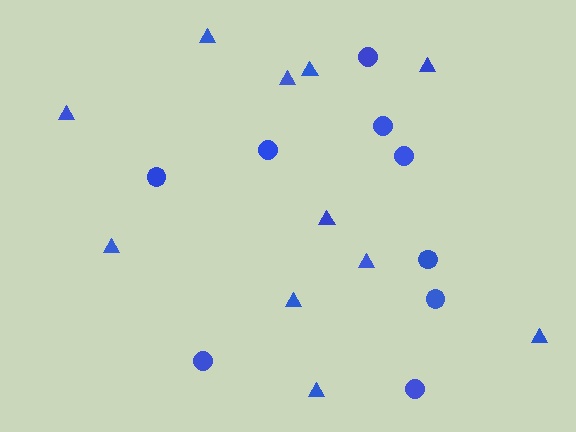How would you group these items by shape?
There are 2 groups: one group of triangles (11) and one group of circles (9).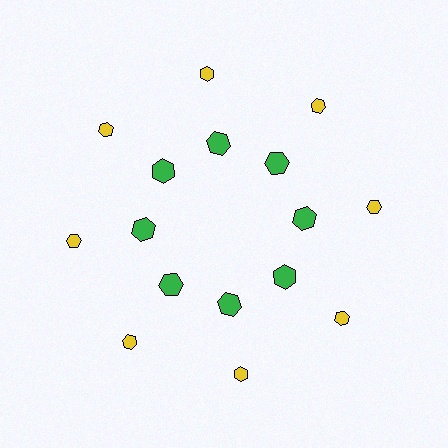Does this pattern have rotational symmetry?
Yes, this pattern has 8-fold rotational symmetry. It looks the same after rotating 45 degrees around the center.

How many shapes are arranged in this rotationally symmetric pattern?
There are 16 shapes, arranged in 8 groups of 2.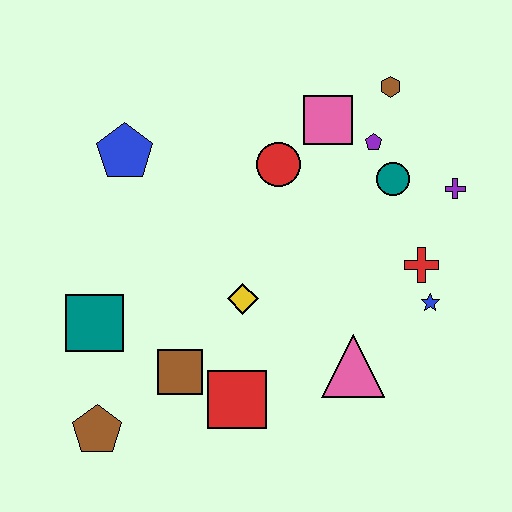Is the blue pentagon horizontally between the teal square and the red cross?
Yes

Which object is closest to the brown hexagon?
The purple pentagon is closest to the brown hexagon.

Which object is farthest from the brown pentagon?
The brown hexagon is farthest from the brown pentagon.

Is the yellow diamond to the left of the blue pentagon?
No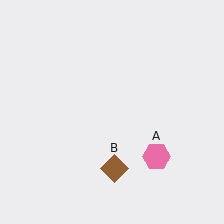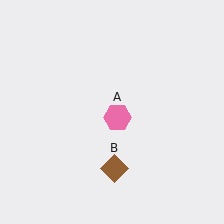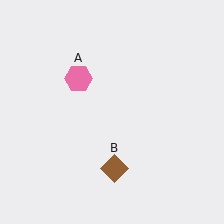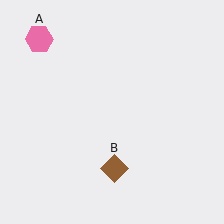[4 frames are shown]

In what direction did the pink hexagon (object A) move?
The pink hexagon (object A) moved up and to the left.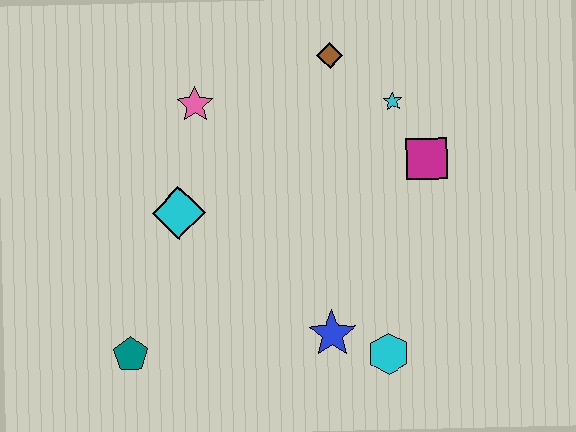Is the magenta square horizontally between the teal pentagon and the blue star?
No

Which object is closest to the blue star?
The cyan hexagon is closest to the blue star.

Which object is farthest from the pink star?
The cyan hexagon is farthest from the pink star.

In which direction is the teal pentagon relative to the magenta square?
The teal pentagon is to the left of the magenta square.